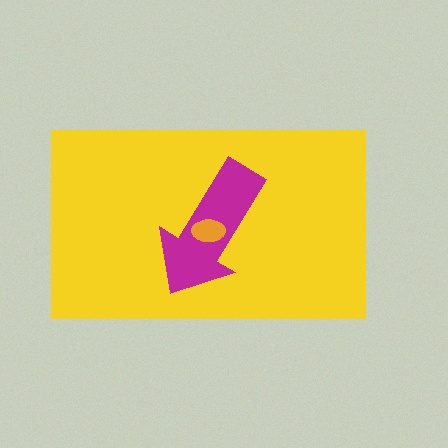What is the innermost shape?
The orange ellipse.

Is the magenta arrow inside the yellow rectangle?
Yes.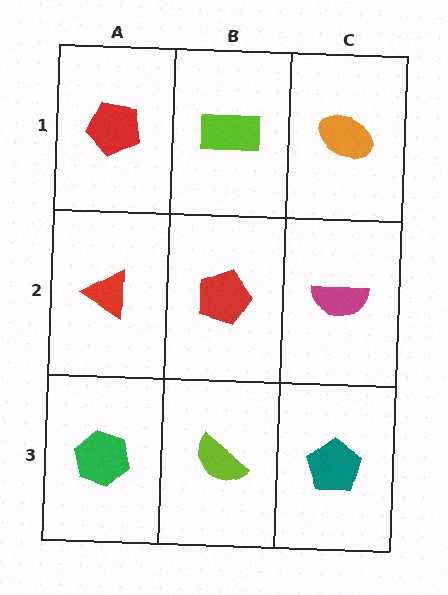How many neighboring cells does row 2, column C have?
3.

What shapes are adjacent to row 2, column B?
A lime rectangle (row 1, column B), a lime semicircle (row 3, column B), a red triangle (row 2, column A), a magenta semicircle (row 2, column C).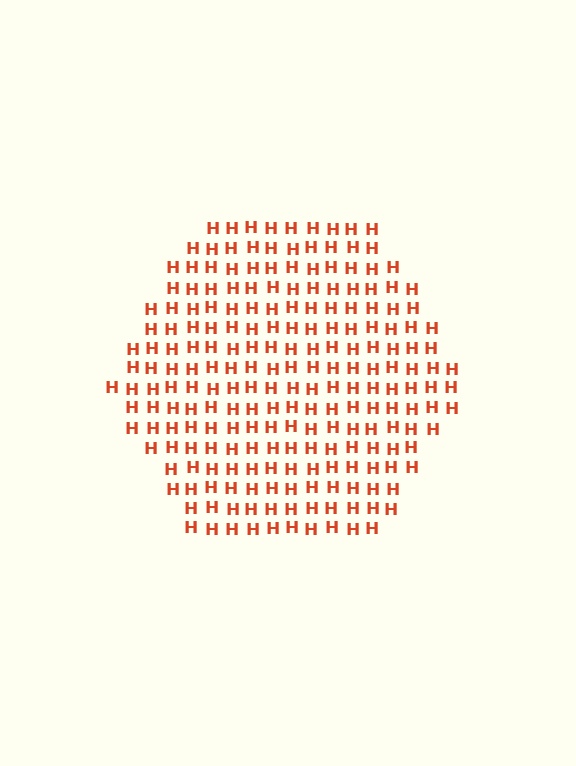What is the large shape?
The large shape is a hexagon.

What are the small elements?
The small elements are letter H's.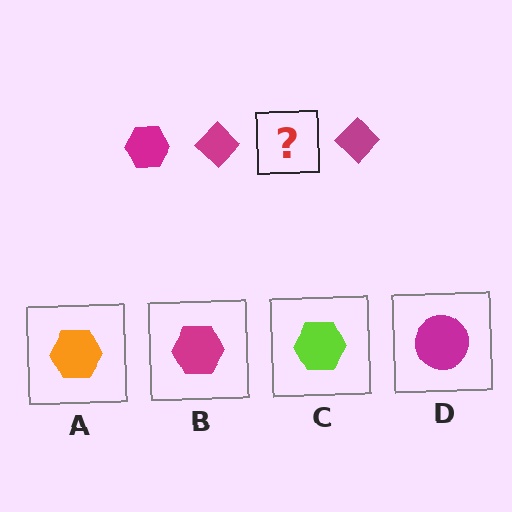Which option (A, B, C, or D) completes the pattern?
B.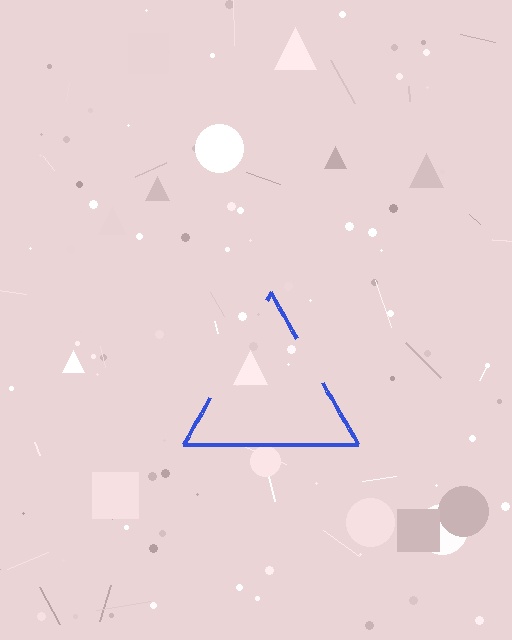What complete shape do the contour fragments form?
The contour fragments form a triangle.